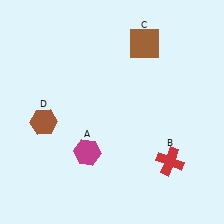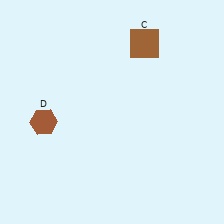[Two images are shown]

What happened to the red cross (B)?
The red cross (B) was removed in Image 2. It was in the bottom-right area of Image 1.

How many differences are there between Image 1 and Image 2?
There are 2 differences between the two images.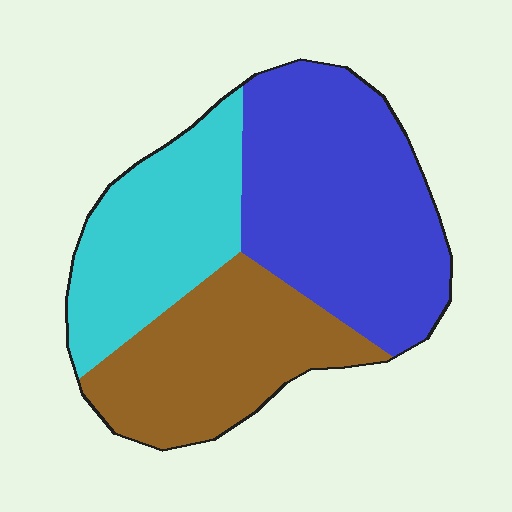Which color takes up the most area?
Blue, at roughly 45%.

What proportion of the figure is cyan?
Cyan takes up about one quarter (1/4) of the figure.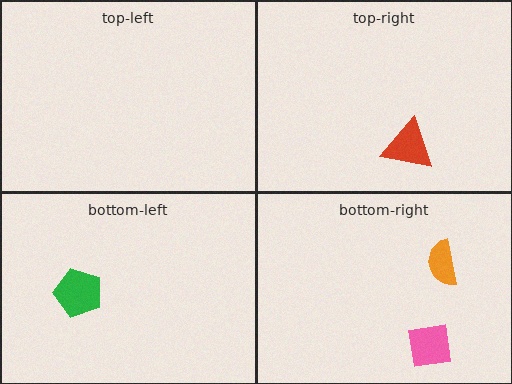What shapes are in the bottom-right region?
The pink square, the orange semicircle.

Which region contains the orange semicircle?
The bottom-right region.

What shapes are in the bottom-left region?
The green pentagon.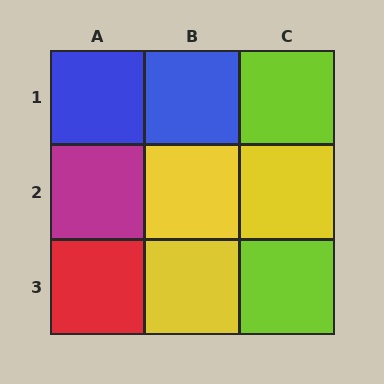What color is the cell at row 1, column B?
Blue.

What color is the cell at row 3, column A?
Red.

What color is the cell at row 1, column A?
Blue.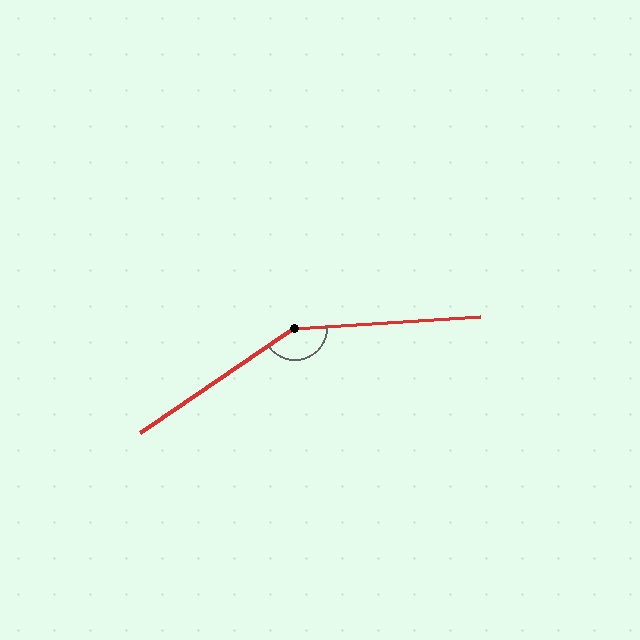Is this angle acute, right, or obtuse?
It is obtuse.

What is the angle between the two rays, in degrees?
Approximately 149 degrees.